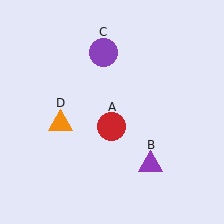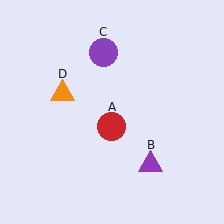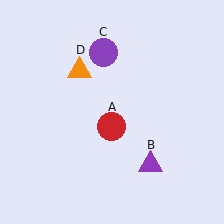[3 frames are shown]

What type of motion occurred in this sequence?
The orange triangle (object D) rotated clockwise around the center of the scene.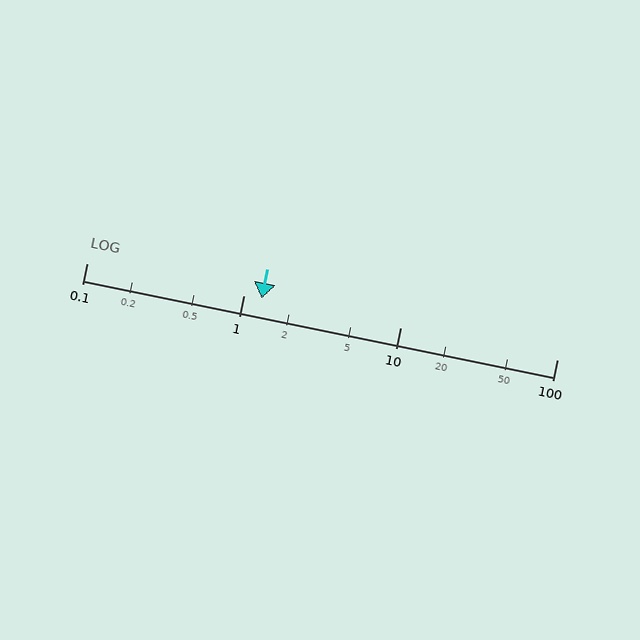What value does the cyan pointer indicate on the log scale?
The pointer indicates approximately 1.3.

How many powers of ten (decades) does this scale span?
The scale spans 3 decades, from 0.1 to 100.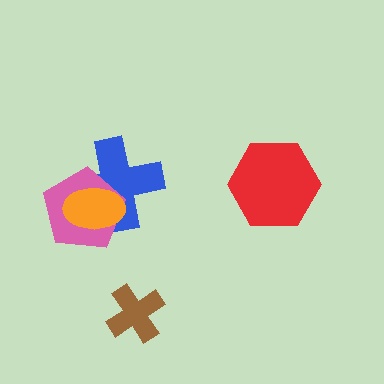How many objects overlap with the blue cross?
2 objects overlap with the blue cross.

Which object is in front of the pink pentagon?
The orange ellipse is in front of the pink pentagon.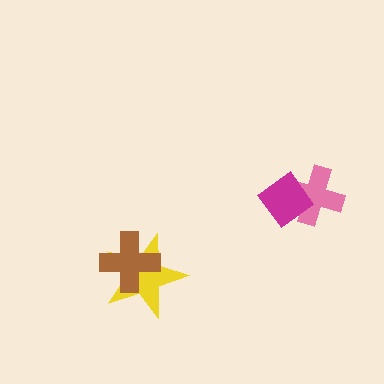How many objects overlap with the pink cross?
1 object overlaps with the pink cross.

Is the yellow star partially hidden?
Yes, it is partially covered by another shape.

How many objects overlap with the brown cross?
1 object overlaps with the brown cross.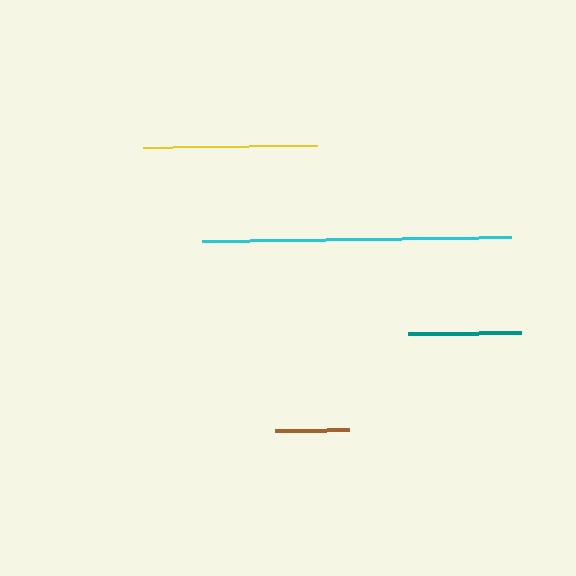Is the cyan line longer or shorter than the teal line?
The cyan line is longer than the teal line.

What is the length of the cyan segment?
The cyan segment is approximately 309 pixels long.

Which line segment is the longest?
The cyan line is the longest at approximately 309 pixels.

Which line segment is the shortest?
The brown line is the shortest at approximately 73 pixels.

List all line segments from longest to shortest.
From longest to shortest: cyan, yellow, teal, brown.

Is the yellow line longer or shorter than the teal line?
The yellow line is longer than the teal line.